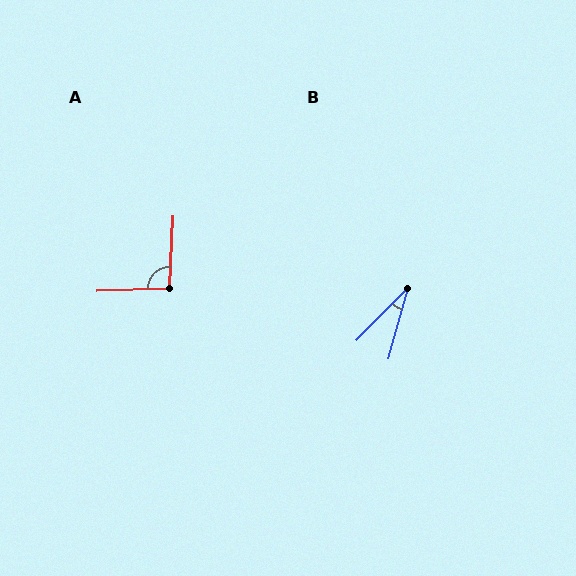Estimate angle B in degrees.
Approximately 29 degrees.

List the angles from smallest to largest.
B (29°), A (95°).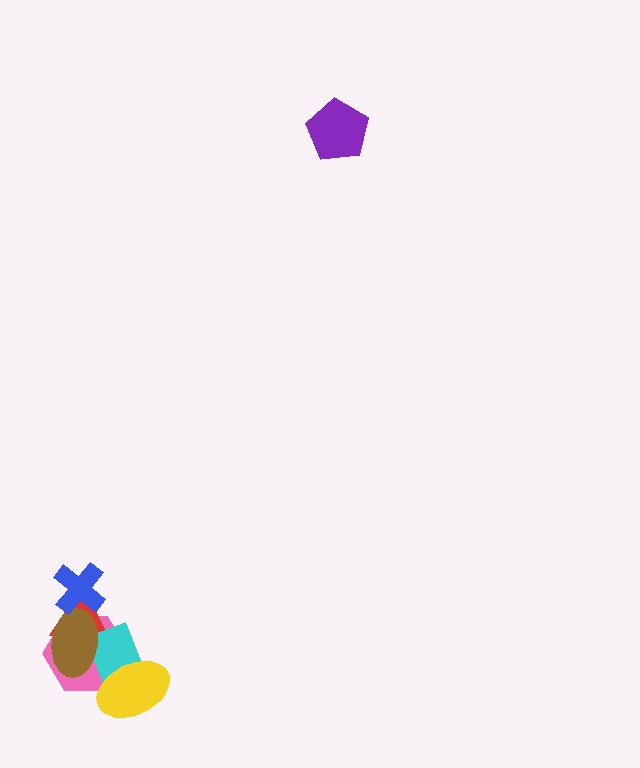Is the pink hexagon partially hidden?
Yes, it is partially covered by another shape.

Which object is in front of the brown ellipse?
The blue cross is in front of the brown ellipse.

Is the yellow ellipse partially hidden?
No, no other shape covers it.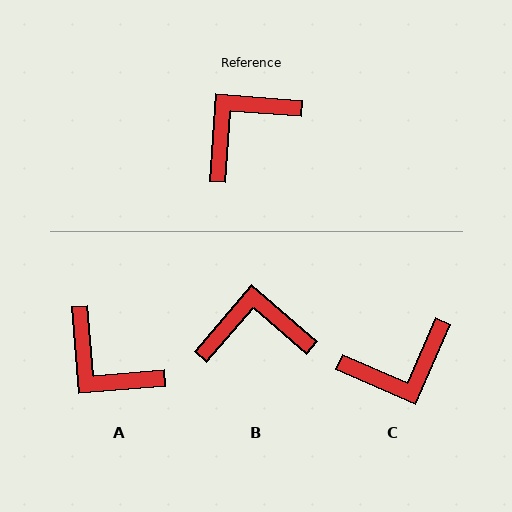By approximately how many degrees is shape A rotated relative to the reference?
Approximately 99 degrees counter-clockwise.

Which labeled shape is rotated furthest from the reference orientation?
C, about 161 degrees away.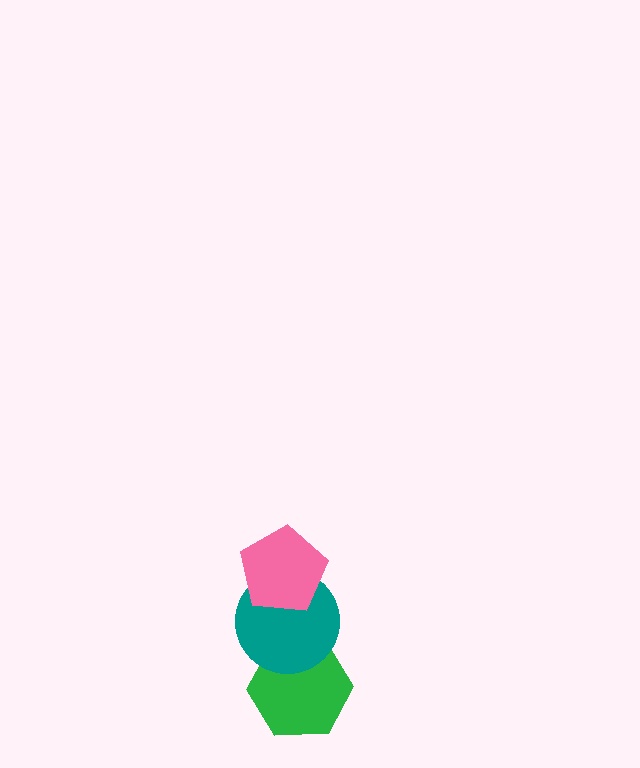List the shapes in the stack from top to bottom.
From top to bottom: the pink pentagon, the teal circle, the green hexagon.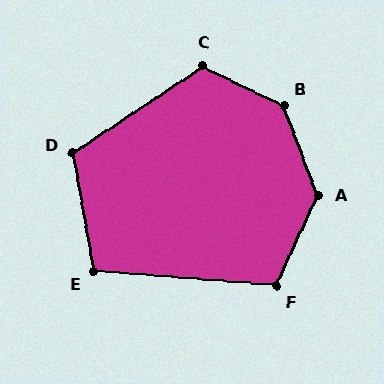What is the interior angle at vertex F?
Approximately 110 degrees (obtuse).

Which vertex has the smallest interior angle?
E, at approximately 105 degrees.